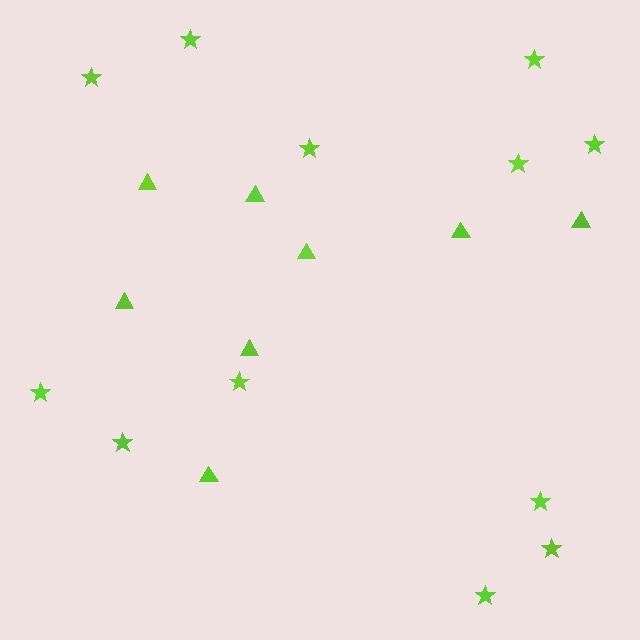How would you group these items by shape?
There are 2 groups: one group of triangles (8) and one group of stars (12).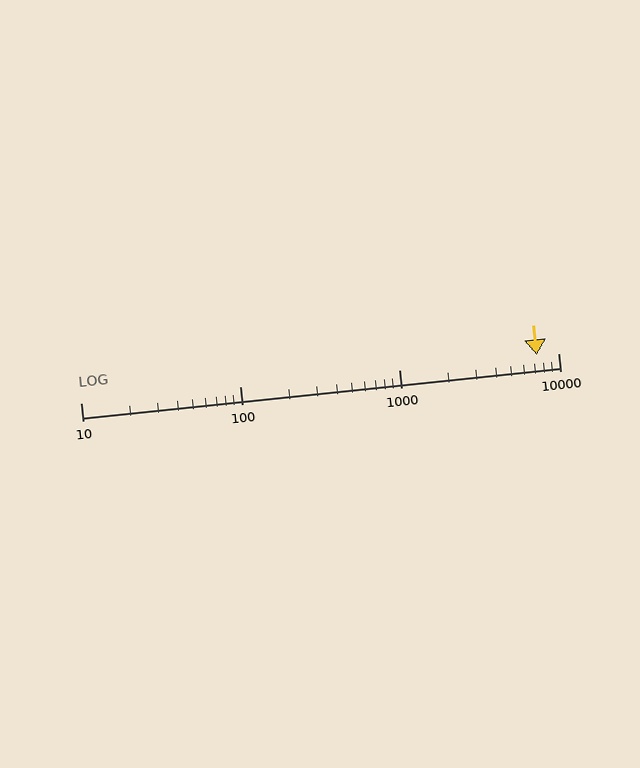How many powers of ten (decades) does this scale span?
The scale spans 3 decades, from 10 to 10000.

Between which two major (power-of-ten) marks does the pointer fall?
The pointer is between 1000 and 10000.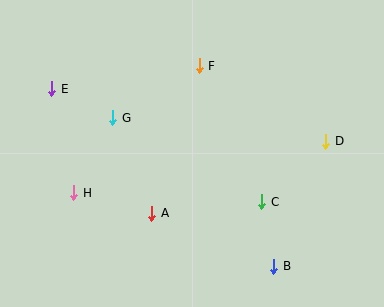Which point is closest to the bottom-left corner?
Point H is closest to the bottom-left corner.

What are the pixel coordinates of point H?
Point H is at (74, 193).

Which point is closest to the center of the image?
Point A at (152, 213) is closest to the center.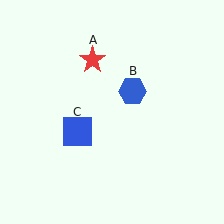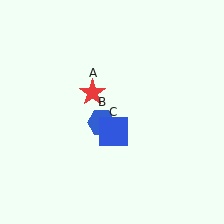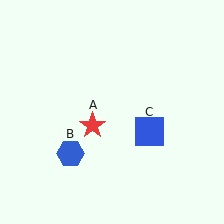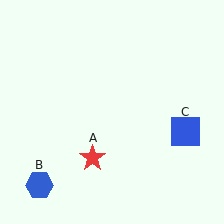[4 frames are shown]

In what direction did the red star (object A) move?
The red star (object A) moved down.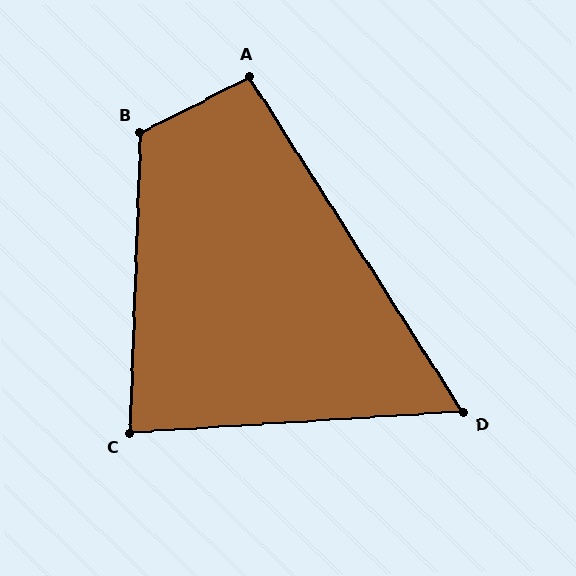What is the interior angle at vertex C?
Approximately 84 degrees (acute).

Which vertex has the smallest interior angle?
D, at approximately 61 degrees.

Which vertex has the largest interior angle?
B, at approximately 119 degrees.